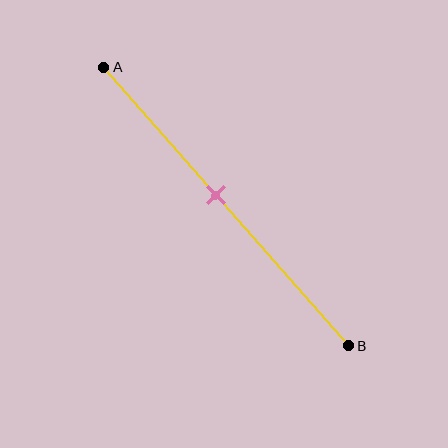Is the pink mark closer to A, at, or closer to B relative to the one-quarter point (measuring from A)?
The pink mark is closer to point B than the one-quarter point of segment AB.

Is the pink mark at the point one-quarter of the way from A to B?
No, the mark is at about 45% from A, not at the 25% one-quarter point.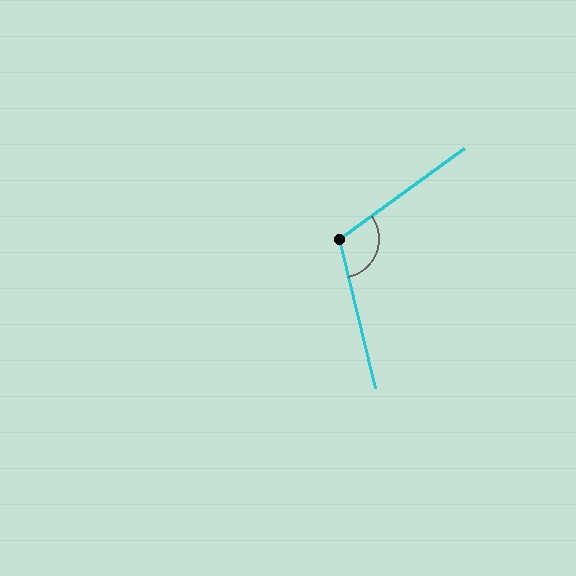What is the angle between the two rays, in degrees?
Approximately 113 degrees.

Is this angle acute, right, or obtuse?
It is obtuse.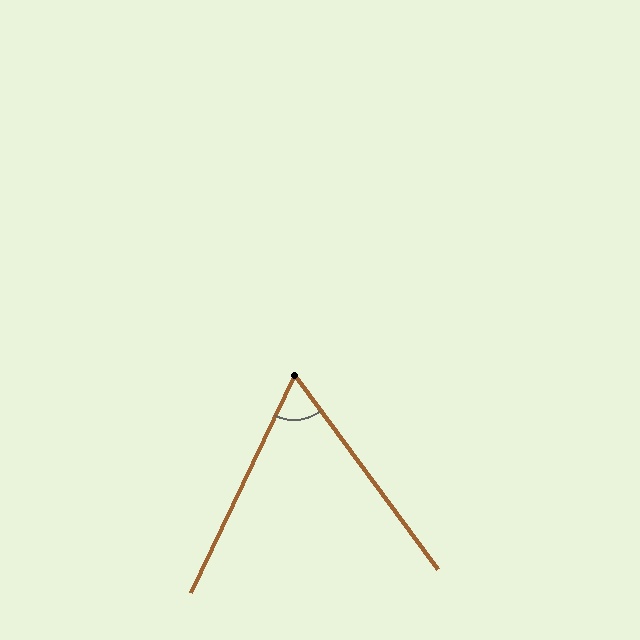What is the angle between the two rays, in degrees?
Approximately 62 degrees.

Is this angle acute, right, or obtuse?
It is acute.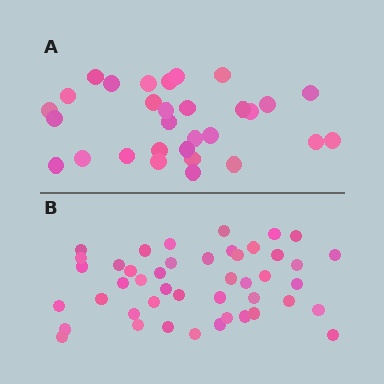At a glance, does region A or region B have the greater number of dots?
Region B (the bottom region) has more dots.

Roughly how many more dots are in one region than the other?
Region B has approximately 15 more dots than region A.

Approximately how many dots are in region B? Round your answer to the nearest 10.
About 40 dots. (The exact count is 45, which rounds to 40.)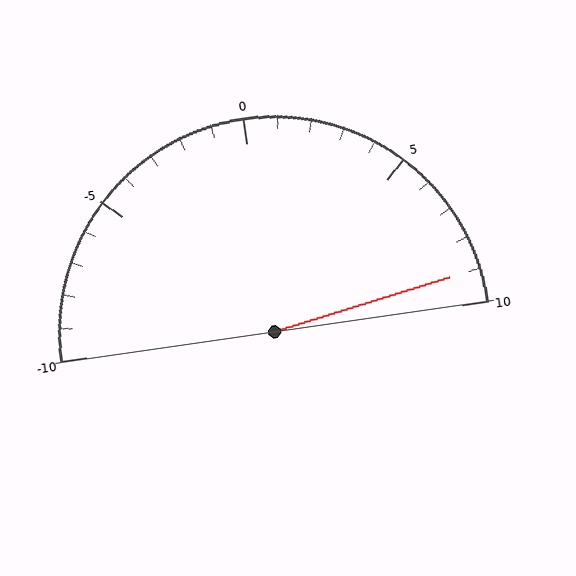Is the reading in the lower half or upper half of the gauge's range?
The reading is in the upper half of the range (-10 to 10).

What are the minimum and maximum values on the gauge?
The gauge ranges from -10 to 10.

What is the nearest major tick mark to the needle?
The nearest major tick mark is 10.